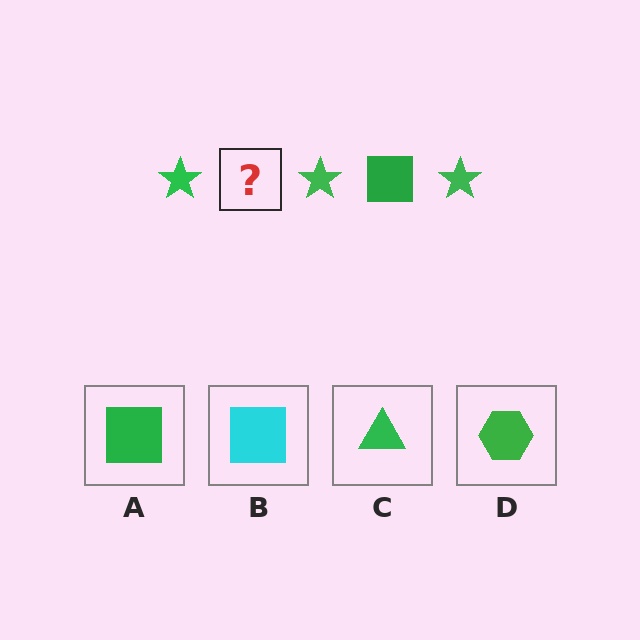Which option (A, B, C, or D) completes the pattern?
A.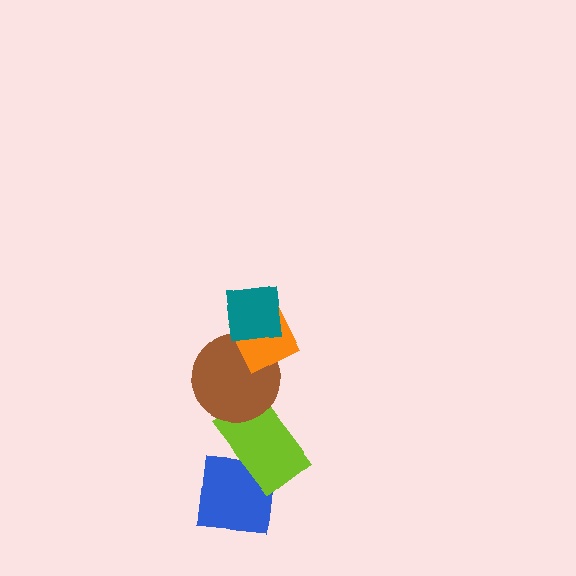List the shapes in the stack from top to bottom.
From top to bottom: the teal square, the orange diamond, the brown circle, the lime rectangle, the blue square.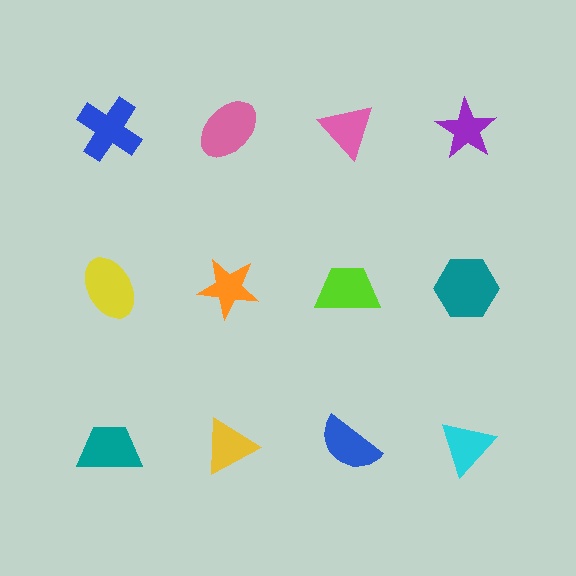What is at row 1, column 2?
A pink ellipse.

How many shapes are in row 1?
4 shapes.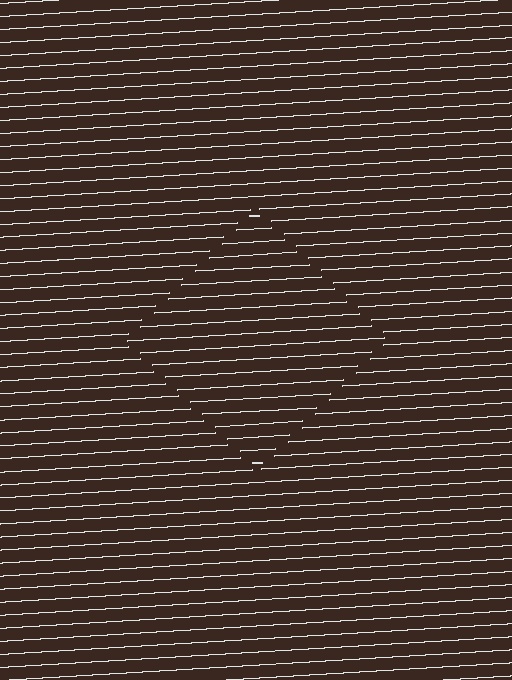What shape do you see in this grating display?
An illusory square. The interior of the shape contains the same grating, shifted by half a period — the contour is defined by the phase discontinuity where line-ends from the inner and outer gratings abut.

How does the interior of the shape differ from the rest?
The interior of the shape contains the same grating, shifted by half a period — the contour is defined by the phase discontinuity where line-ends from the inner and outer gratings abut.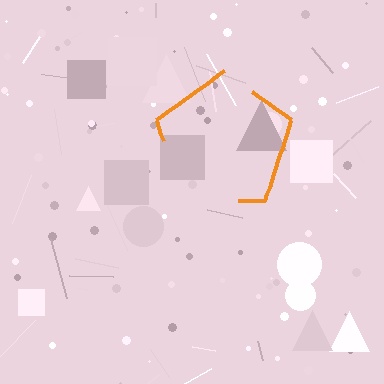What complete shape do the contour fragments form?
The contour fragments form a pentagon.